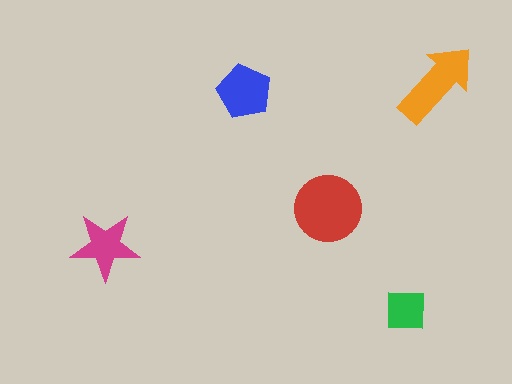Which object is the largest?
The red circle.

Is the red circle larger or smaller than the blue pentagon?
Larger.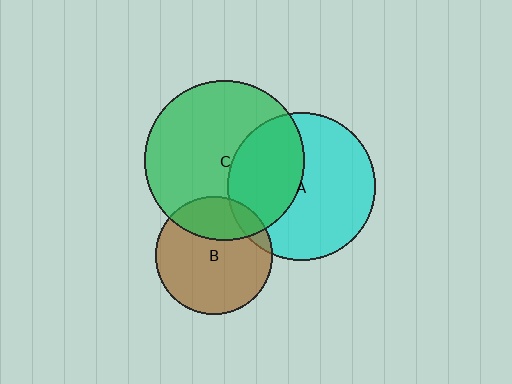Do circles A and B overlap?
Yes.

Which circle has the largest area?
Circle C (green).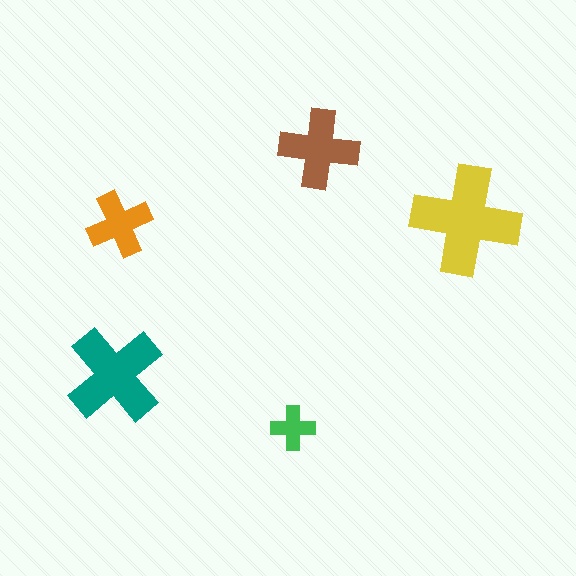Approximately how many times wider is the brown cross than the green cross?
About 2 times wider.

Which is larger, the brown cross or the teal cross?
The teal one.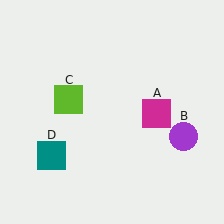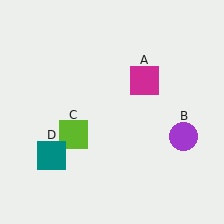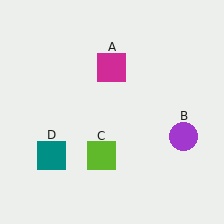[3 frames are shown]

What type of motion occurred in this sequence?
The magenta square (object A), lime square (object C) rotated counterclockwise around the center of the scene.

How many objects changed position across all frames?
2 objects changed position: magenta square (object A), lime square (object C).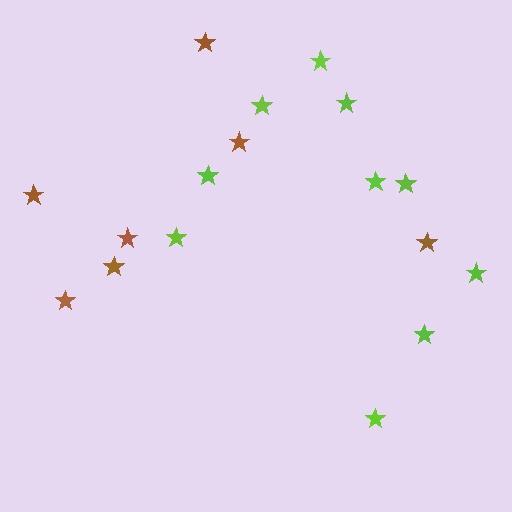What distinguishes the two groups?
There are 2 groups: one group of brown stars (7) and one group of lime stars (10).